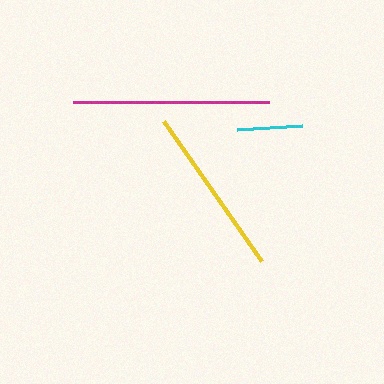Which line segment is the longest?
The magenta line is the longest at approximately 195 pixels.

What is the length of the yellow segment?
The yellow segment is approximately 171 pixels long.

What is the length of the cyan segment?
The cyan segment is approximately 65 pixels long.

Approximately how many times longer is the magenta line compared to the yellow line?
The magenta line is approximately 1.1 times the length of the yellow line.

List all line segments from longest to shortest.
From longest to shortest: magenta, yellow, cyan.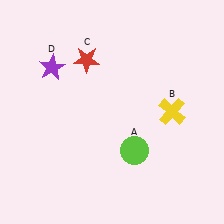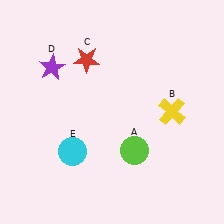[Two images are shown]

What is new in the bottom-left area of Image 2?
A cyan circle (E) was added in the bottom-left area of Image 2.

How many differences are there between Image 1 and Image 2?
There is 1 difference between the two images.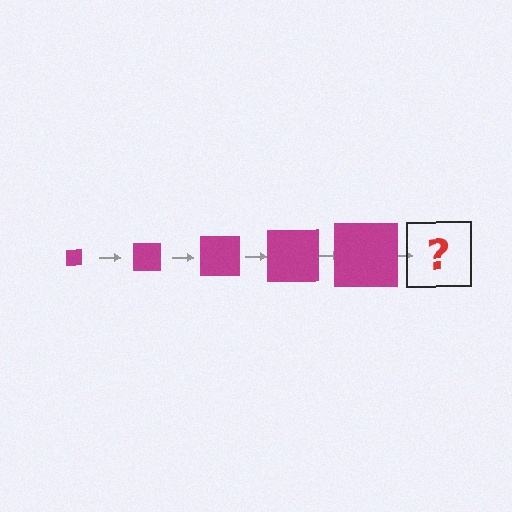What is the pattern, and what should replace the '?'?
The pattern is that the square gets progressively larger each step. The '?' should be a magenta square, larger than the previous one.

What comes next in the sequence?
The next element should be a magenta square, larger than the previous one.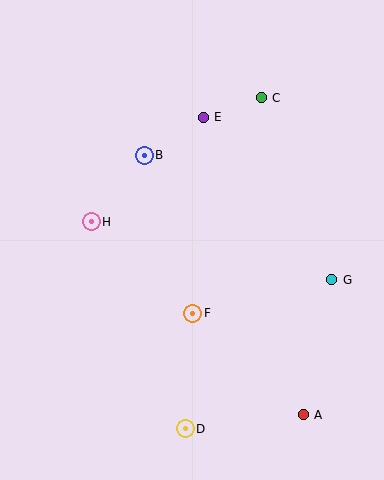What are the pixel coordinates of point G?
Point G is at (332, 280).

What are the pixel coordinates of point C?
Point C is at (261, 98).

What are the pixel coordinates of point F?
Point F is at (193, 313).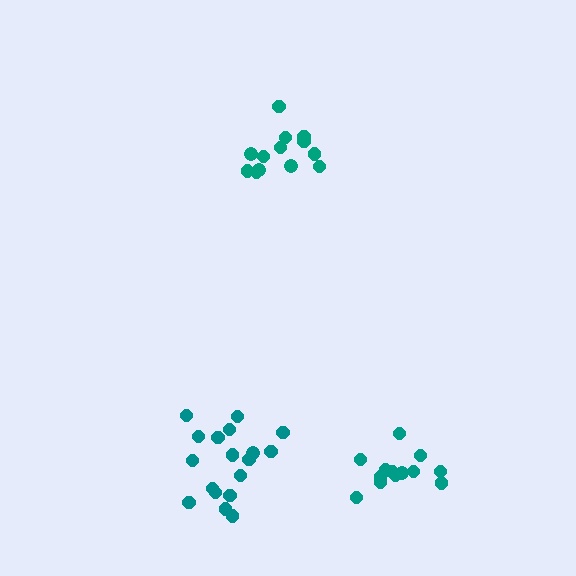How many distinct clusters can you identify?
There are 3 distinct clusters.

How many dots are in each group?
Group 1: 13 dots, Group 2: 18 dots, Group 3: 14 dots (45 total).